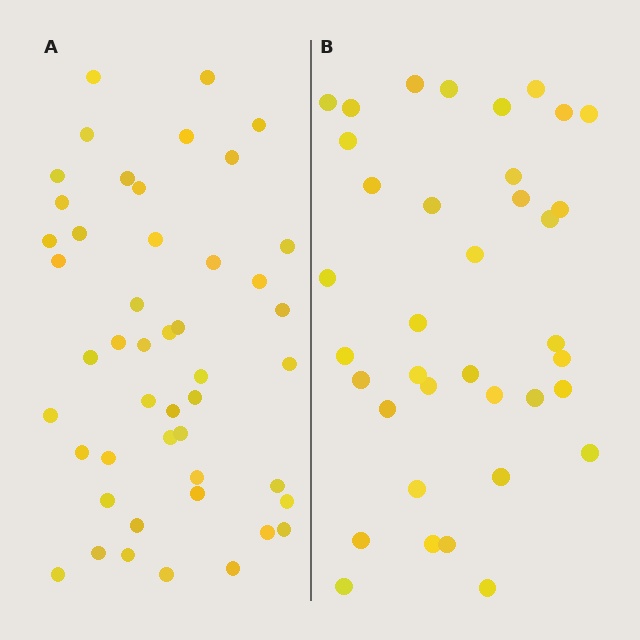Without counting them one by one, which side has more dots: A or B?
Region A (the left region) has more dots.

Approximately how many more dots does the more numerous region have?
Region A has roughly 10 or so more dots than region B.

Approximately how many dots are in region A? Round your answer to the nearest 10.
About 50 dots. (The exact count is 47, which rounds to 50.)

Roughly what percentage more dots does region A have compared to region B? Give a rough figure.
About 25% more.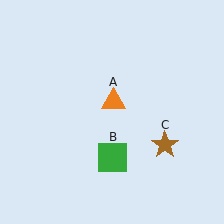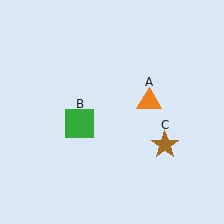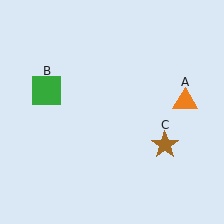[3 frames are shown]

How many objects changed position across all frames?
2 objects changed position: orange triangle (object A), green square (object B).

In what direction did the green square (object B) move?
The green square (object B) moved up and to the left.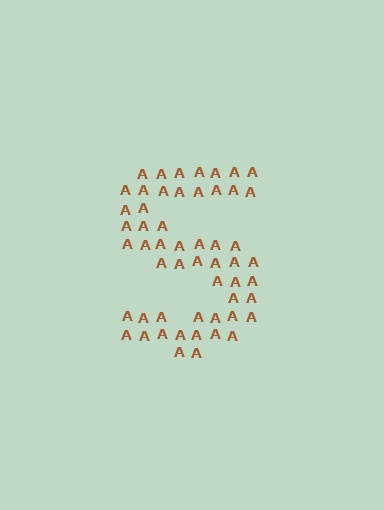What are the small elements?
The small elements are letter A's.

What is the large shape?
The large shape is the letter S.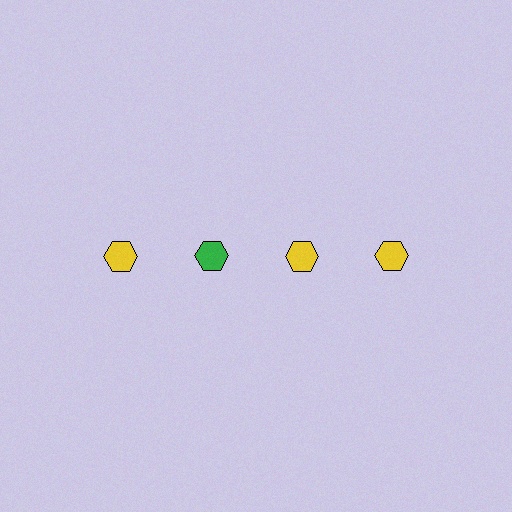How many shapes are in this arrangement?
There are 4 shapes arranged in a grid pattern.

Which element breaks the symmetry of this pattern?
The green hexagon in the top row, second from left column breaks the symmetry. All other shapes are yellow hexagons.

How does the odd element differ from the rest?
It has a different color: green instead of yellow.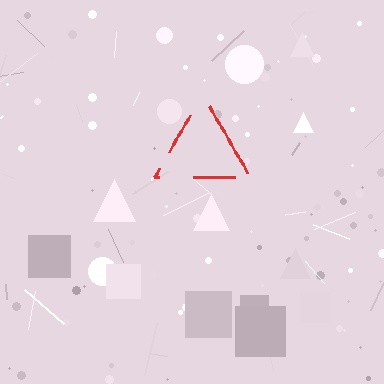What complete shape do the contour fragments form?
The contour fragments form a triangle.